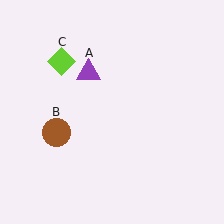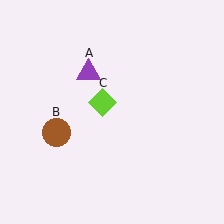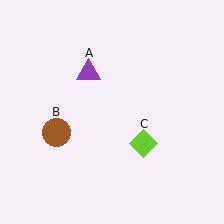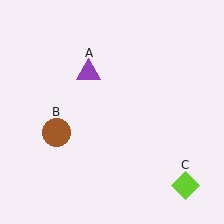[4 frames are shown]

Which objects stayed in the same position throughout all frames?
Purple triangle (object A) and brown circle (object B) remained stationary.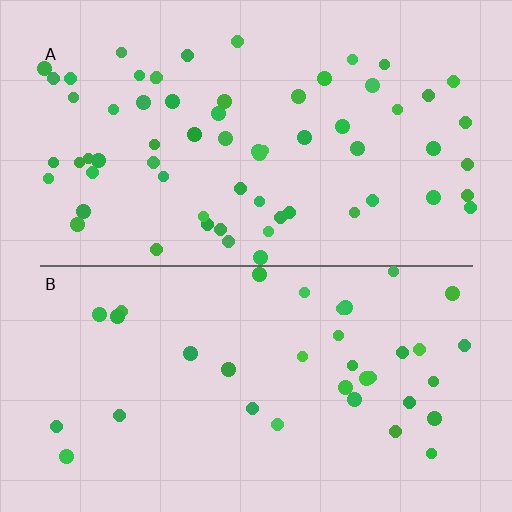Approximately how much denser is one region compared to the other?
Approximately 1.8× — region A over region B.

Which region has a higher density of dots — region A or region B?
A (the top).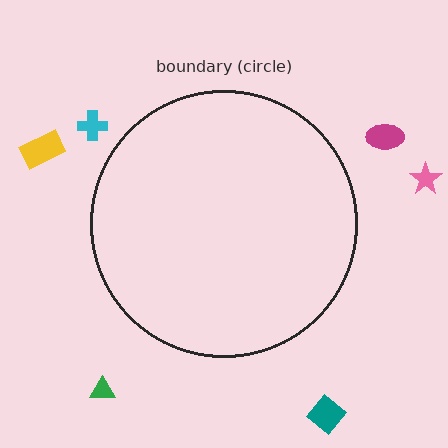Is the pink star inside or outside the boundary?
Outside.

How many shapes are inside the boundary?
0 inside, 6 outside.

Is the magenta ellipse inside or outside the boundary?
Outside.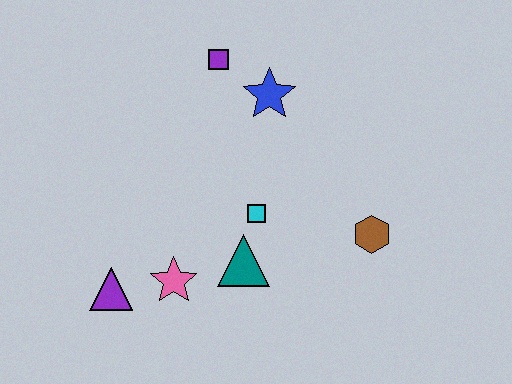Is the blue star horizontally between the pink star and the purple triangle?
No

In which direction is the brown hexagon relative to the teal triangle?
The brown hexagon is to the right of the teal triangle.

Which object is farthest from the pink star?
The purple square is farthest from the pink star.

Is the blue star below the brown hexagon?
No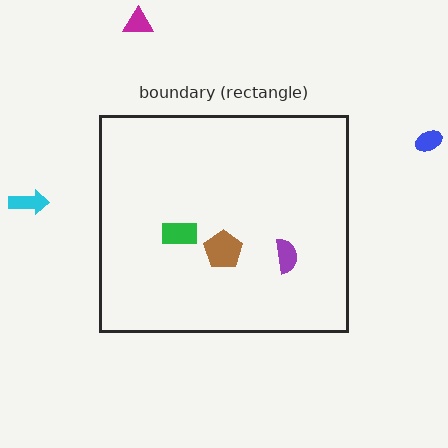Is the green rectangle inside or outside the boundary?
Inside.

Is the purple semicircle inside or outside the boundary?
Inside.